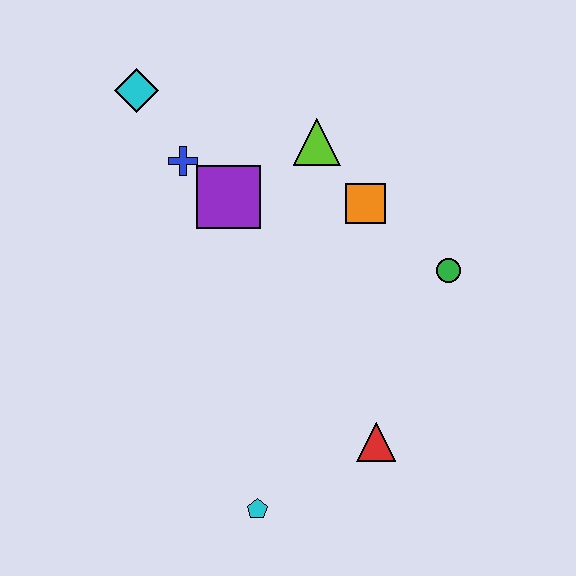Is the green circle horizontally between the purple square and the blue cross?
No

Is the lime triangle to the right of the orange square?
No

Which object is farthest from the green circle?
The cyan diamond is farthest from the green circle.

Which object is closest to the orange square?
The lime triangle is closest to the orange square.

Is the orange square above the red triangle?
Yes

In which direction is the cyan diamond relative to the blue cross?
The cyan diamond is above the blue cross.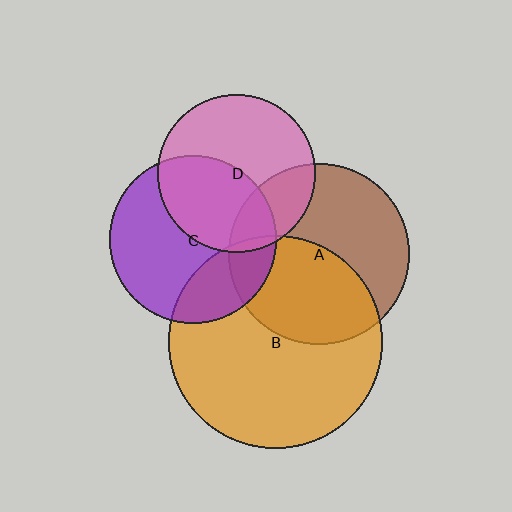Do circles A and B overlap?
Yes.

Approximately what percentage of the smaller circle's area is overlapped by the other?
Approximately 45%.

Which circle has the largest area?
Circle B (orange).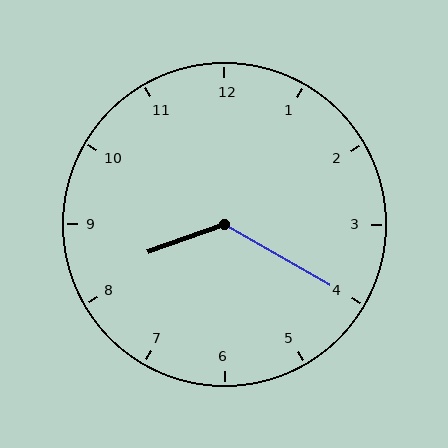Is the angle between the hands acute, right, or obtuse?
It is obtuse.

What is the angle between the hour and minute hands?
Approximately 130 degrees.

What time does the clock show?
8:20.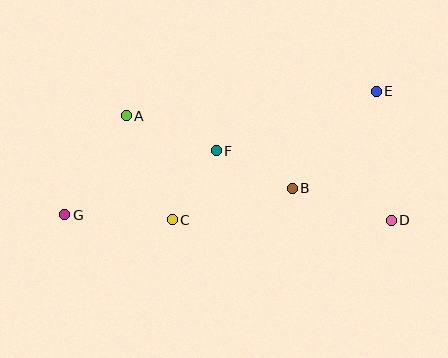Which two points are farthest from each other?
Points E and G are farthest from each other.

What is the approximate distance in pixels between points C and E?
The distance between C and E is approximately 241 pixels.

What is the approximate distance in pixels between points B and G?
The distance between B and G is approximately 229 pixels.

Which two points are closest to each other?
Points C and F are closest to each other.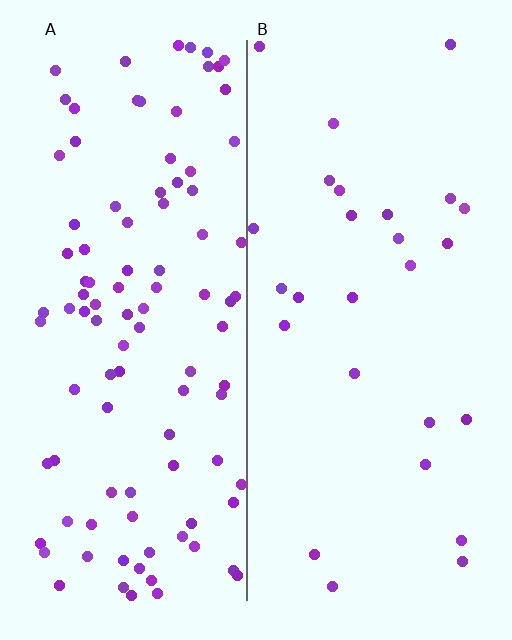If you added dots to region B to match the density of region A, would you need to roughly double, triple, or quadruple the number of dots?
Approximately quadruple.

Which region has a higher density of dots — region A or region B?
A (the left).